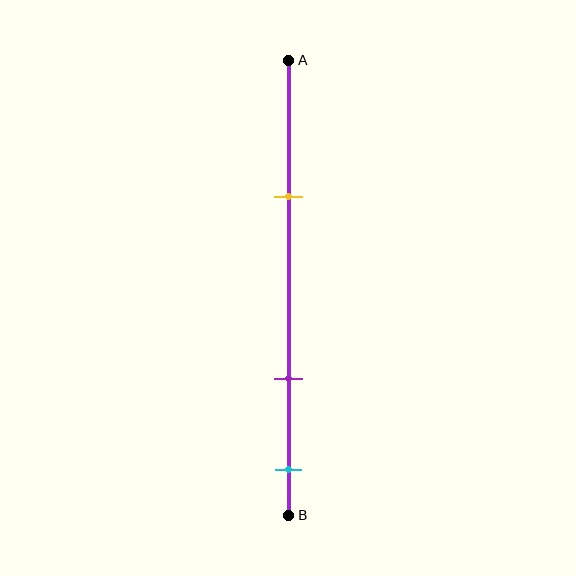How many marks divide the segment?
There are 3 marks dividing the segment.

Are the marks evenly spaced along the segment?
No, the marks are not evenly spaced.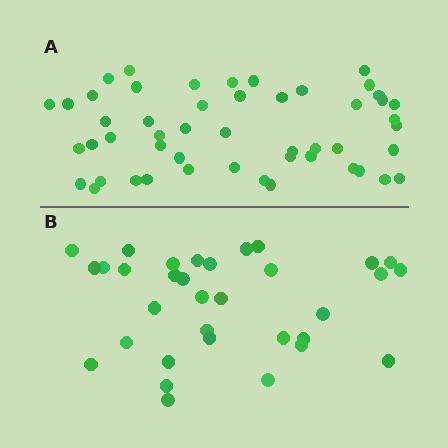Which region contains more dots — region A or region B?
Region A (the top region) has more dots.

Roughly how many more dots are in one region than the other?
Region A has approximately 15 more dots than region B.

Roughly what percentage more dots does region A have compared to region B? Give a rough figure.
About 50% more.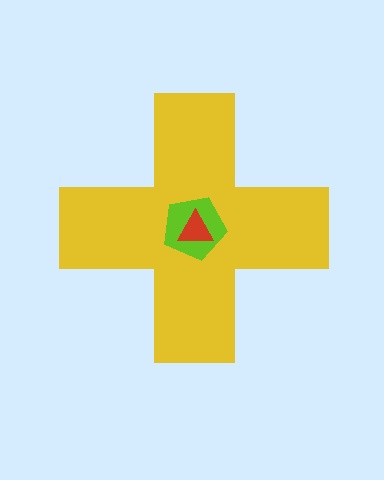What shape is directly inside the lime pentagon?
The red triangle.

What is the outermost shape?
The yellow cross.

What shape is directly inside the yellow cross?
The lime pentagon.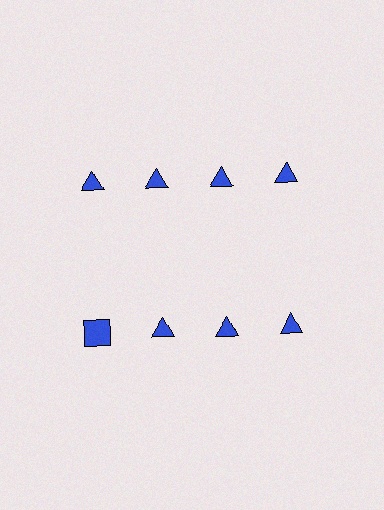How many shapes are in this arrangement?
There are 8 shapes arranged in a grid pattern.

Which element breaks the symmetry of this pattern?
The blue square in the second row, leftmost column breaks the symmetry. All other shapes are blue triangles.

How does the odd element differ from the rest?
It has a different shape: square instead of triangle.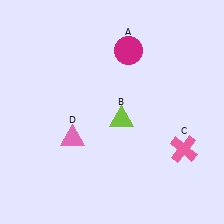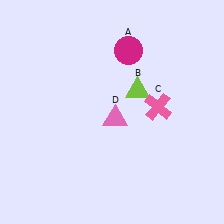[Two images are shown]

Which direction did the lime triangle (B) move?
The lime triangle (B) moved up.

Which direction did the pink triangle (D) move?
The pink triangle (D) moved right.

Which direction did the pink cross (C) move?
The pink cross (C) moved up.